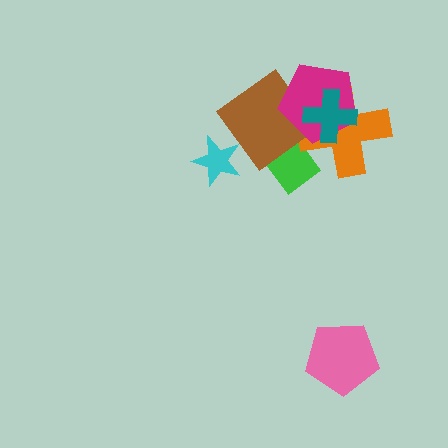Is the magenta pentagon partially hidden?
Yes, it is partially covered by another shape.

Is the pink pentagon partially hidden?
No, no other shape covers it.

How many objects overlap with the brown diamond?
2 objects overlap with the brown diamond.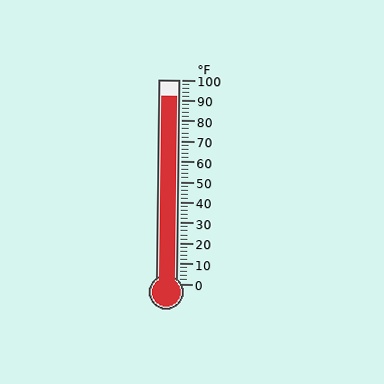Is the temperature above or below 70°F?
The temperature is above 70°F.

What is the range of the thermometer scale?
The thermometer scale ranges from 0°F to 100°F.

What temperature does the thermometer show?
The thermometer shows approximately 92°F.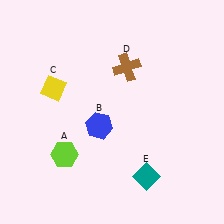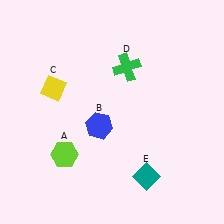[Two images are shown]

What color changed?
The cross (D) changed from brown in Image 1 to green in Image 2.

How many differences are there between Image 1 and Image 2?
There is 1 difference between the two images.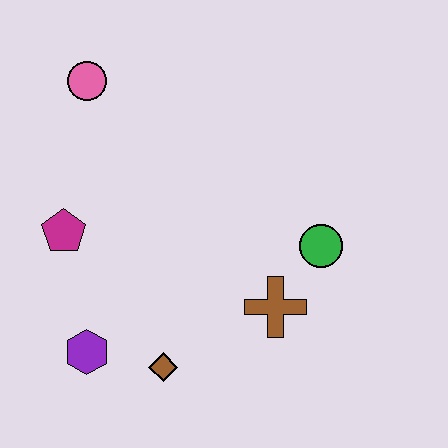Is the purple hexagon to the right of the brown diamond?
No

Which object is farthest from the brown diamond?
The pink circle is farthest from the brown diamond.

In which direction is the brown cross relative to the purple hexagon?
The brown cross is to the right of the purple hexagon.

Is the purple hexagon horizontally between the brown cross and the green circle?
No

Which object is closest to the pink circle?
The magenta pentagon is closest to the pink circle.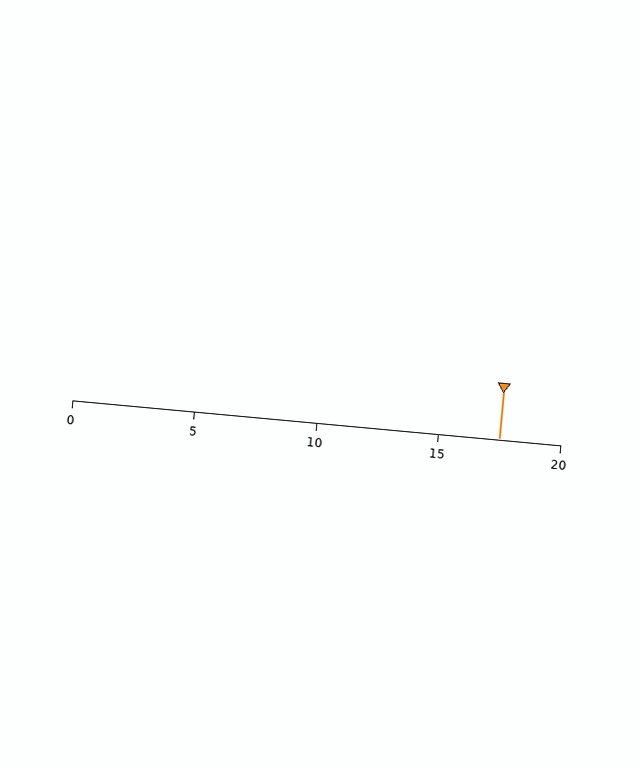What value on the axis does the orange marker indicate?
The marker indicates approximately 17.5.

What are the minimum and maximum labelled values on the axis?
The axis runs from 0 to 20.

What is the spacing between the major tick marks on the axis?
The major ticks are spaced 5 apart.